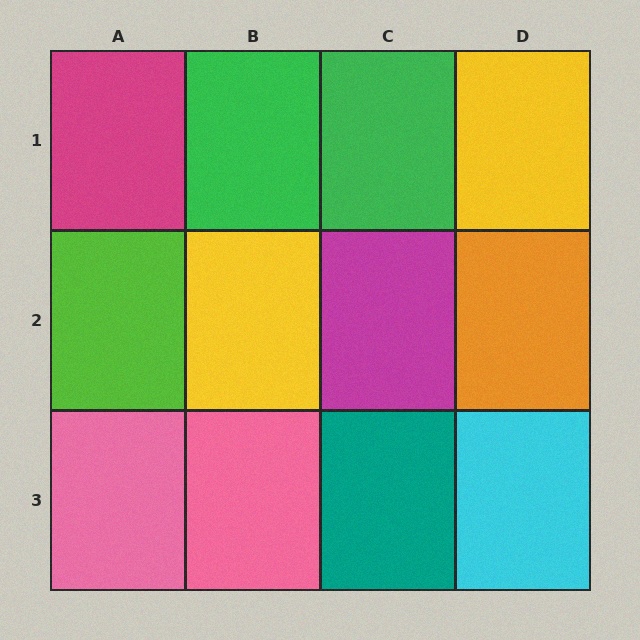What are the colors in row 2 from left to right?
Lime, yellow, magenta, orange.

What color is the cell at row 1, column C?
Green.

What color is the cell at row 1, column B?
Green.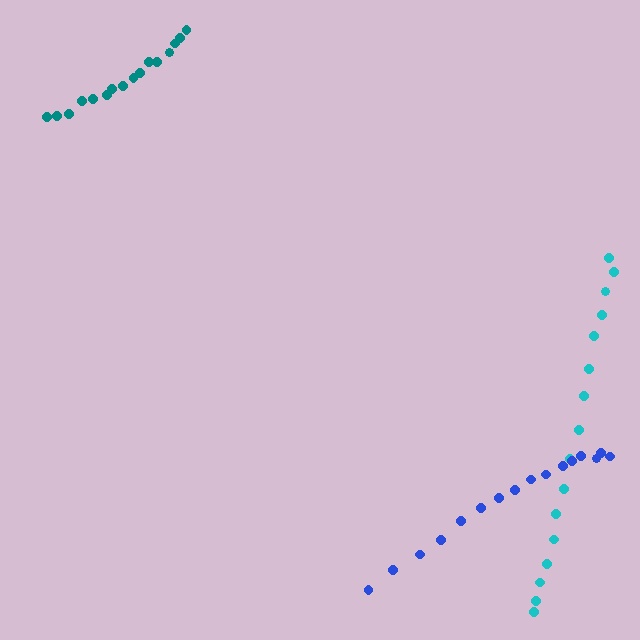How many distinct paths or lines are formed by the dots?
There are 3 distinct paths.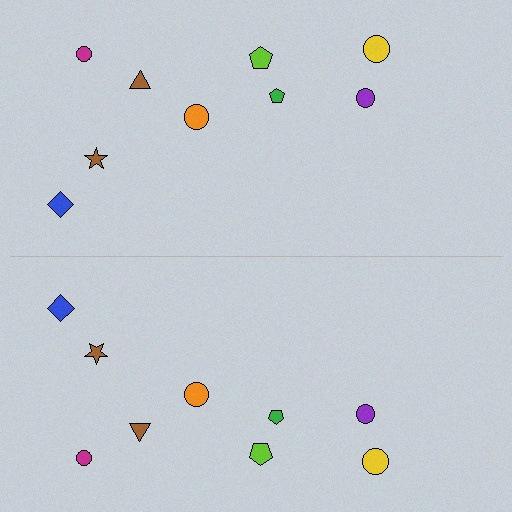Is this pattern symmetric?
Yes, this pattern has bilateral (reflection) symmetry.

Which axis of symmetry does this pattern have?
The pattern has a horizontal axis of symmetry running through the center of the image.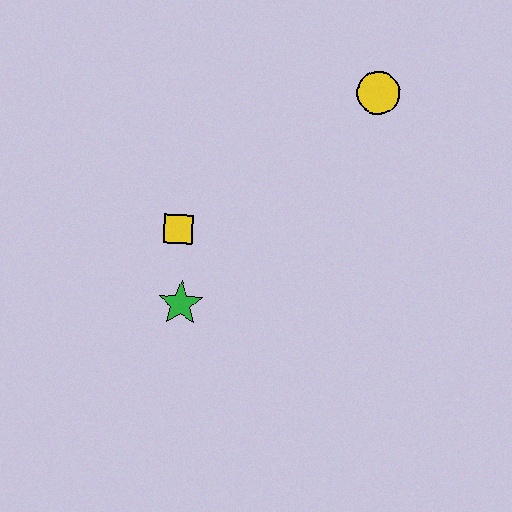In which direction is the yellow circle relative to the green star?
The yellow circle is above the green star.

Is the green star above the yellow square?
No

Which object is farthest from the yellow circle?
The green star is farthest from the yellow circle.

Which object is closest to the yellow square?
The green star is closest to the yellow square.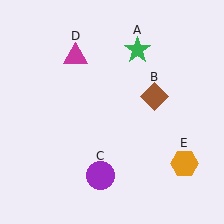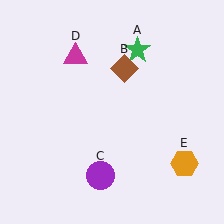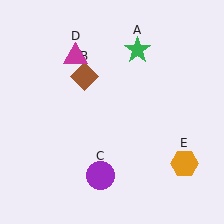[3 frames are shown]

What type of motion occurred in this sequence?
The brown diamond (object B) rotated counterclockwise around the center of the scene.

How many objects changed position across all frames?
1 object changed position: brown diamond (object B).